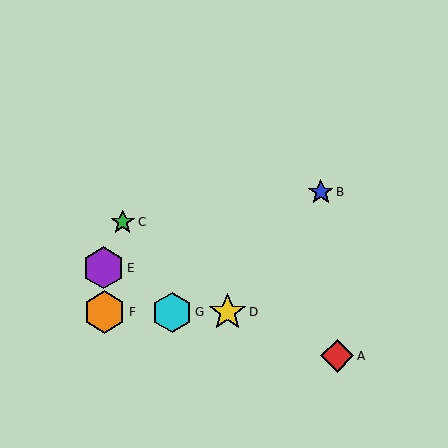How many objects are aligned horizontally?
3 objects (D, F, G) are aligned horizontally.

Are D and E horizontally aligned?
No, D is at y≈312 and E is at y≈268.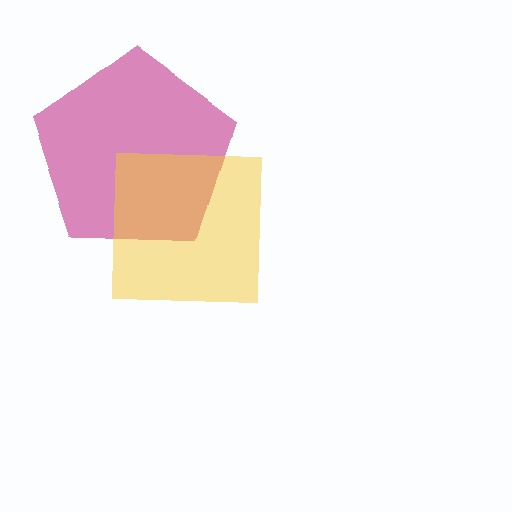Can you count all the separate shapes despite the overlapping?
Yes, there are 2 separate shapes.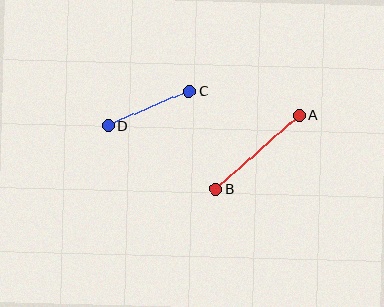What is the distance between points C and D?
The distance is approximately 88 pixels.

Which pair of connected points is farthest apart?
Points A and B are farthest apart.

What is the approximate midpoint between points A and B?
The midpoint is at approximately (258, 152) pixels.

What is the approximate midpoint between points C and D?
The midpoint is at approximately (148, 108) pixels.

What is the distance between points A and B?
The distance is approximately 112 pixels.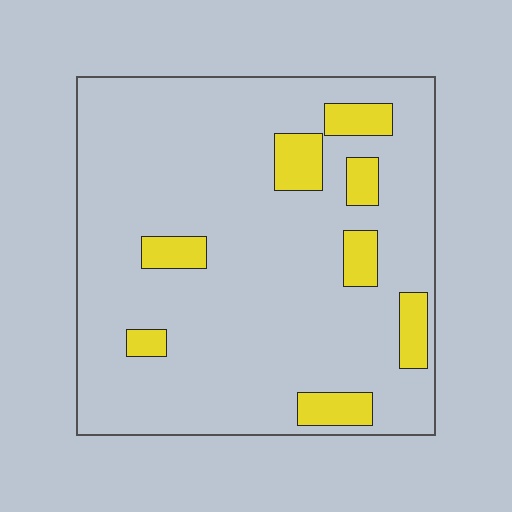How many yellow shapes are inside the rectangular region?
8.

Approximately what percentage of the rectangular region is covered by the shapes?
Approximately 15%.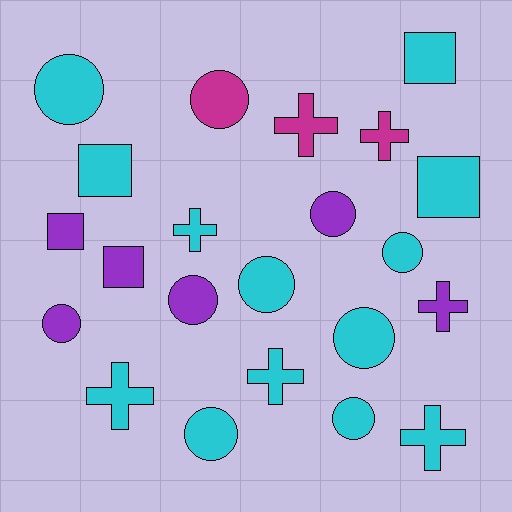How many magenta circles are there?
There is 1 magenta circle.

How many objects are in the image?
There are 22 objects.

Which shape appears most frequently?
Circle, with 10 objects.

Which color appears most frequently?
Cyan, with 13 objects.